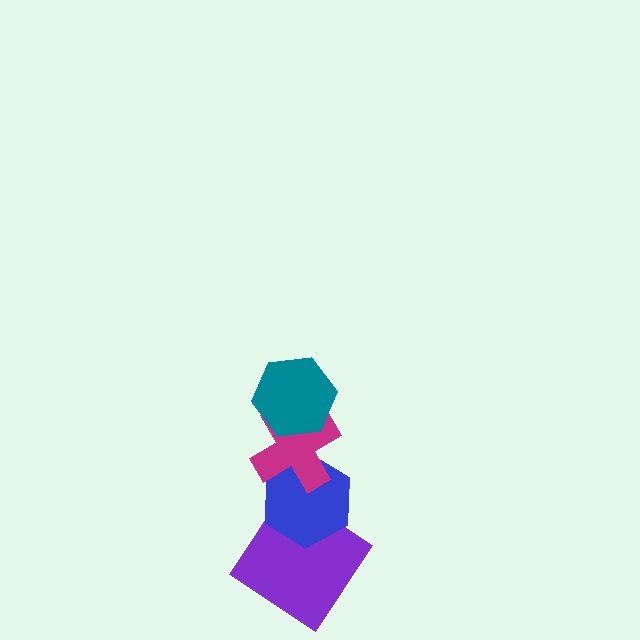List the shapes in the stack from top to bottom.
From top to bottom: the teal hexagon, the magenta cross, the blue hexagon, the purple diamond.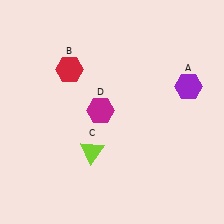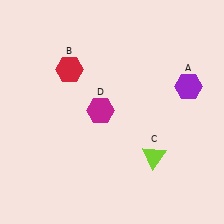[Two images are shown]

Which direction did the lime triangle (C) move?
The lime triangle (C) moved right.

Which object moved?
The lime triangle (C) moved right.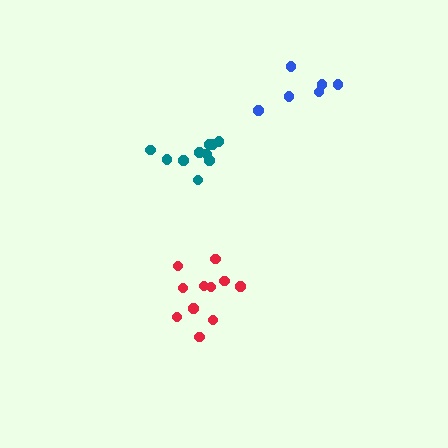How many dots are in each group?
Group 1: 10 dots, Group 2: 6 dots, Group 3: 11 dots (27 total).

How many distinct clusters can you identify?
There are 3 distinct clusters.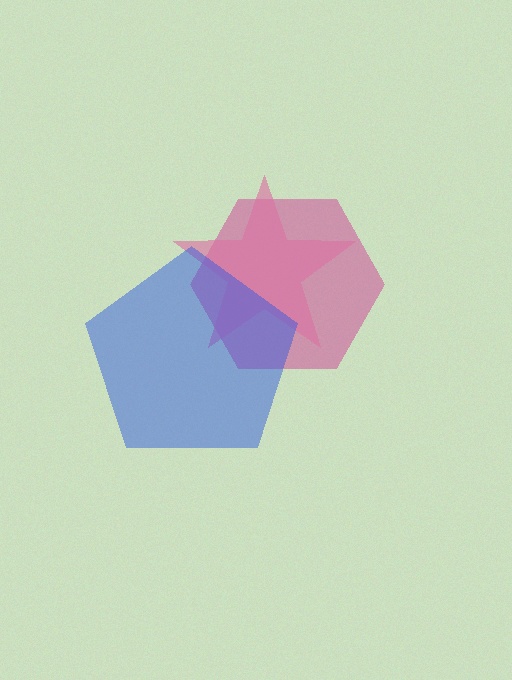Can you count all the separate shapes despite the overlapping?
Yes, there are 3 separate shapes.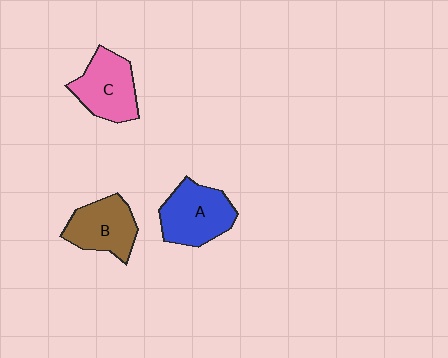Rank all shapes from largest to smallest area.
From largest to smallest: A (blue), C (pink), B (brown).